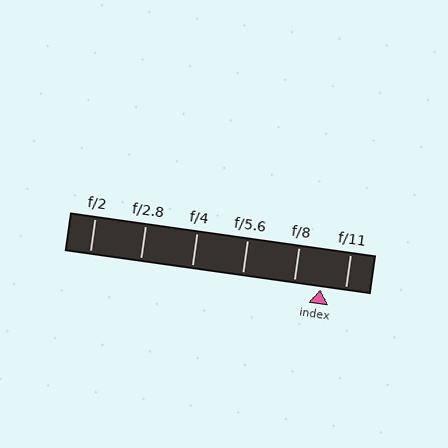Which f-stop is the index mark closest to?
The index mark is closest to f/11.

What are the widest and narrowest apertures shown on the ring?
The widest aperture shown is f/2 and the narrowest is f/11.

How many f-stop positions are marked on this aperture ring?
There are 6 f-stop positions marked.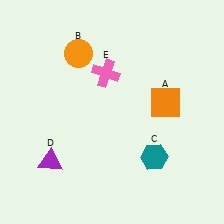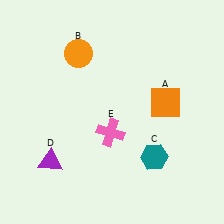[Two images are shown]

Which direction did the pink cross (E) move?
The pink cross (E) moved down.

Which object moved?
The pink cross (E) moved down.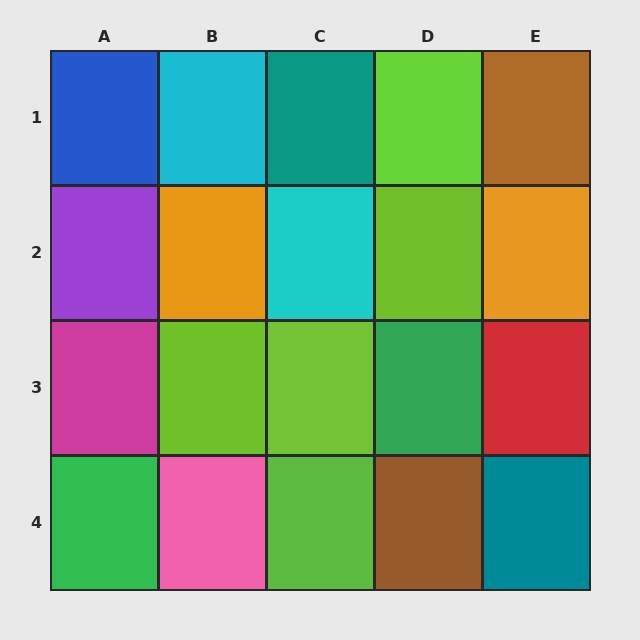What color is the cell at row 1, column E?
Brown.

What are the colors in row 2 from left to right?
Purple, orange, cyan, lime, orange.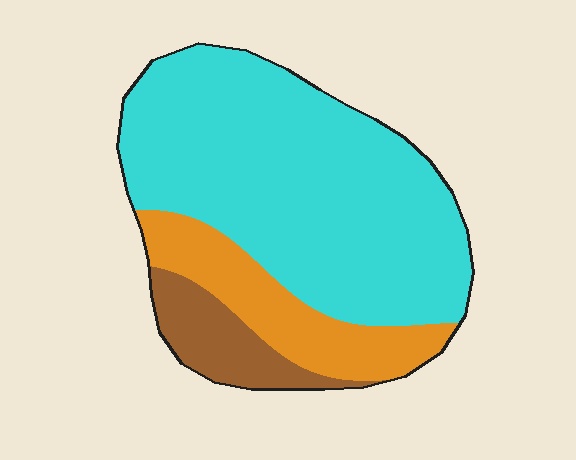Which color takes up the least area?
Brown, at roughly 10%.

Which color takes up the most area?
Cyan, at roughly 70%.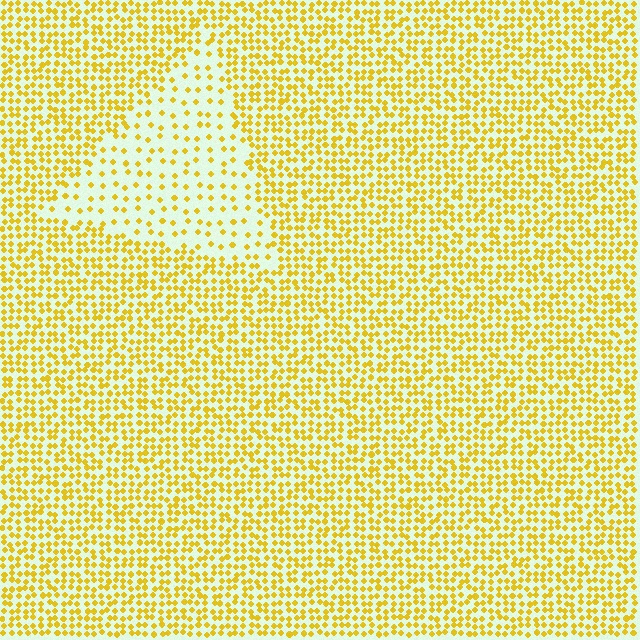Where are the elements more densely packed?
The elements are more densely packed outside the triangle boundary.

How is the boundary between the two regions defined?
The boundary is defined by a change in element density (approximately 2.6x ratio). All elements are the same color, size, and shape.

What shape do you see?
I see a triangle.